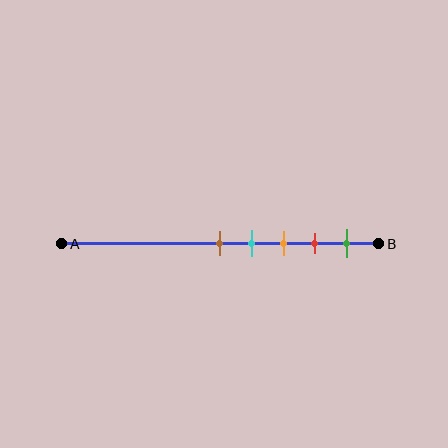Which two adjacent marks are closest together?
The brown and cyan marks are the closest adjacent pair.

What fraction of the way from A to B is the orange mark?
The orange mark is approximately 70% (0.7) of the way from A to B.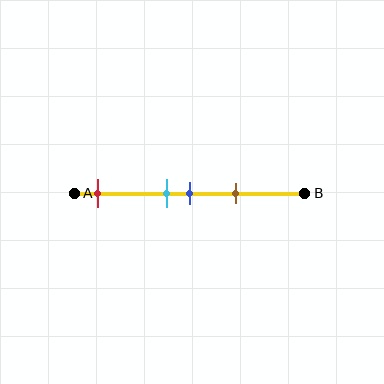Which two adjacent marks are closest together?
The cyan and blue marks are the closest adjacent pair.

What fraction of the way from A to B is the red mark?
The red mark is approximately 10% (0.1) of the way from A to B.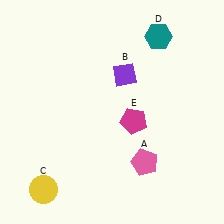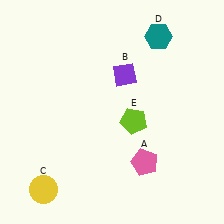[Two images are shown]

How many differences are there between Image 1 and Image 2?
There is 1 difference between the two images.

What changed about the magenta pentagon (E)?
In Image 1, E is magenta. In Image 2, it changed to lime.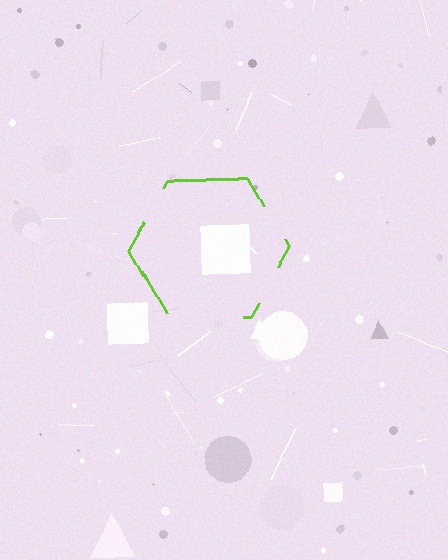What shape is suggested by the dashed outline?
The dashed outline suggests a hexagon.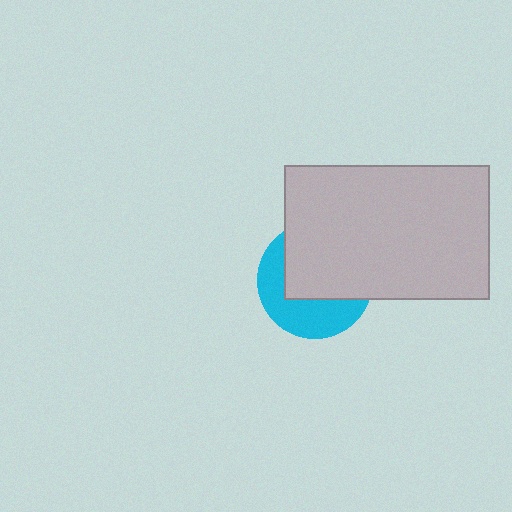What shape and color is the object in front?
The object in front is a light gray rectangle.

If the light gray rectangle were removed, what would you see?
You would see the complete cyan circle.